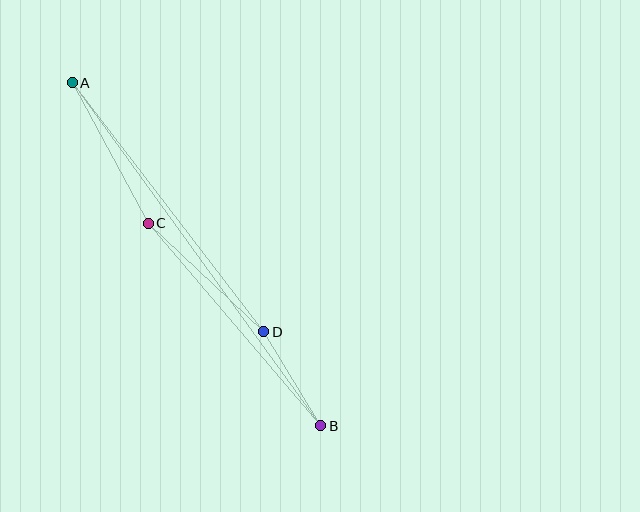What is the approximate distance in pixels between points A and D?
The distance between A and D is approximately 314 pixels.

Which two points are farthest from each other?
Points A and B are farthest from each other.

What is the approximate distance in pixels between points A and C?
The distance between A and C is approximately 160 pixels.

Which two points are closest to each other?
Points B and D are closest to each other.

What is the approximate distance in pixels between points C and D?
The distance between C and D is approximately 159 pixels.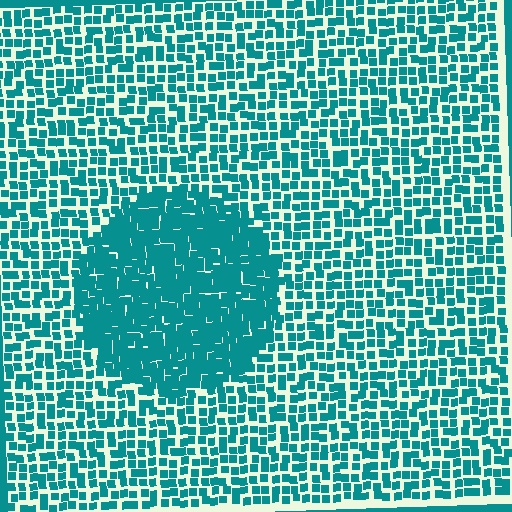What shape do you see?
I see a circle.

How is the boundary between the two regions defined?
The boundary is defined by a change in element density (approximately 1.9x ratio). All elements are the same color, size, and shape.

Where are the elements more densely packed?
The elements are more densely packed inside the circle boundary.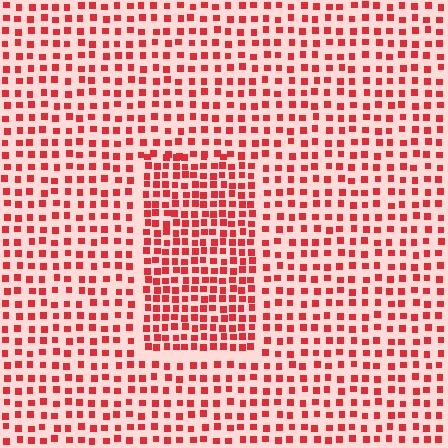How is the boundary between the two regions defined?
The boundary is defined by a change in element density (approximately 1.7x ratio). All elements are the same color, size, and shape.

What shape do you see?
I see a rectangle.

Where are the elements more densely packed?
The elements are more densely packed inside the rectangle boundary.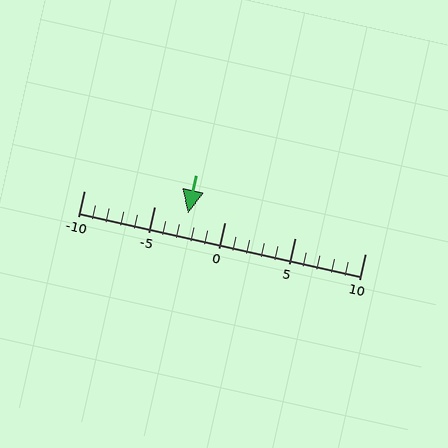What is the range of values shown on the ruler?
The ruler shows values from -10 to 10.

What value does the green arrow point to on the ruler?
The green arrow points to approximately -3.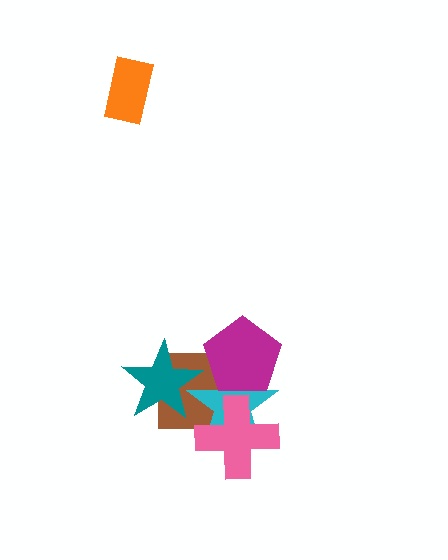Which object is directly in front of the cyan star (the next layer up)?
The pink cross is directly in front of the cyan star.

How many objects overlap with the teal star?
2 objects overlap with the teal star.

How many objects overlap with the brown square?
4 objects overlap with the brown square.